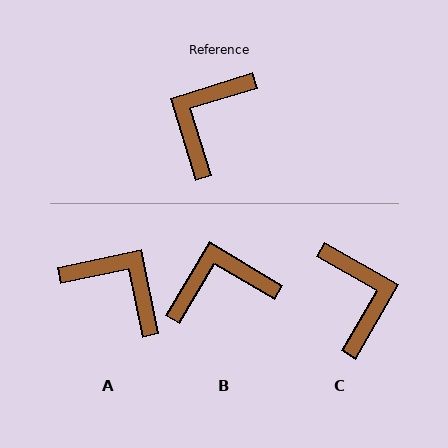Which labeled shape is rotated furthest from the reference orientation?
C, about 137 degrees away.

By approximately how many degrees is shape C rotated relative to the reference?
Approximately 137 degrees clockwise.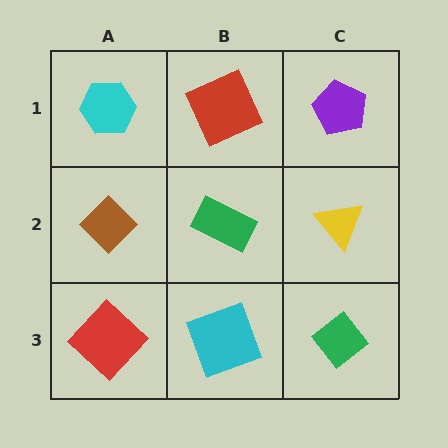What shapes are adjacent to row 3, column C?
A yellow triangle (row 2, column C), a cyan square (row 3, column B).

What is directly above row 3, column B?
A green rectangle.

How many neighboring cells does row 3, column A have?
2.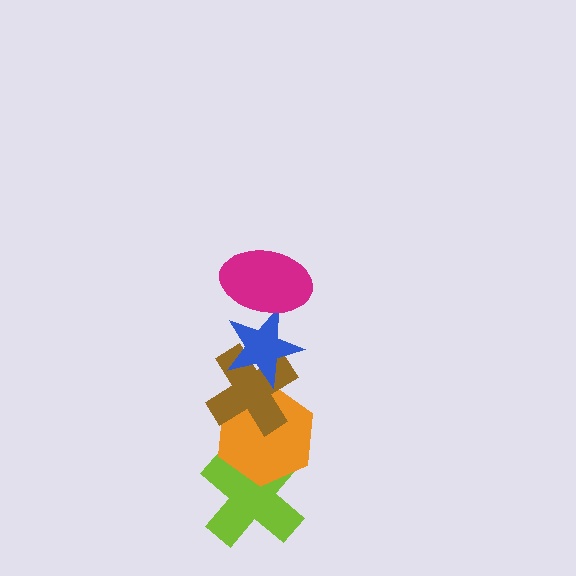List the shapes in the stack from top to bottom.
From top to bottom: the magenta ellipse, the blue star, the brown cross, the orange hexagon, the lime cross.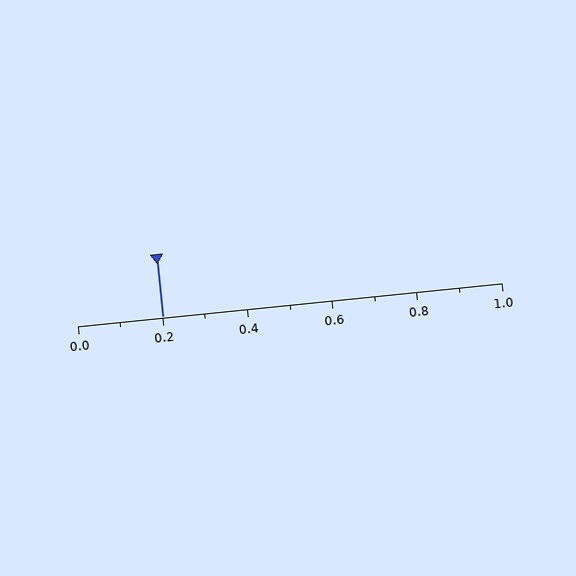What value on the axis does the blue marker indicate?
The marker indicates approximately 0.2.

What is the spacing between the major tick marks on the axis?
The major ticks are spaced 0.2 apart.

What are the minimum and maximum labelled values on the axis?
The axis runs from 0.0 to 1.0.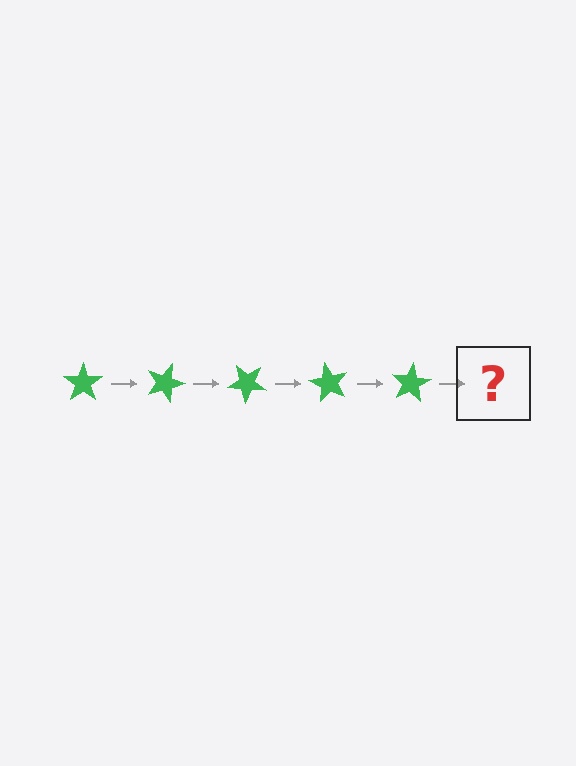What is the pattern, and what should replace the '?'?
The pattern is that the star rotates 20 degrees each step. The '?' should be a green star rotated 100 degrees.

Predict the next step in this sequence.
The next step is a green star rotated 100 degrees.